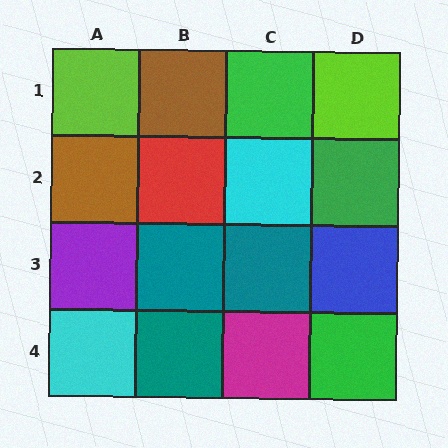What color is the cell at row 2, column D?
Green.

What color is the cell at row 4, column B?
Teal.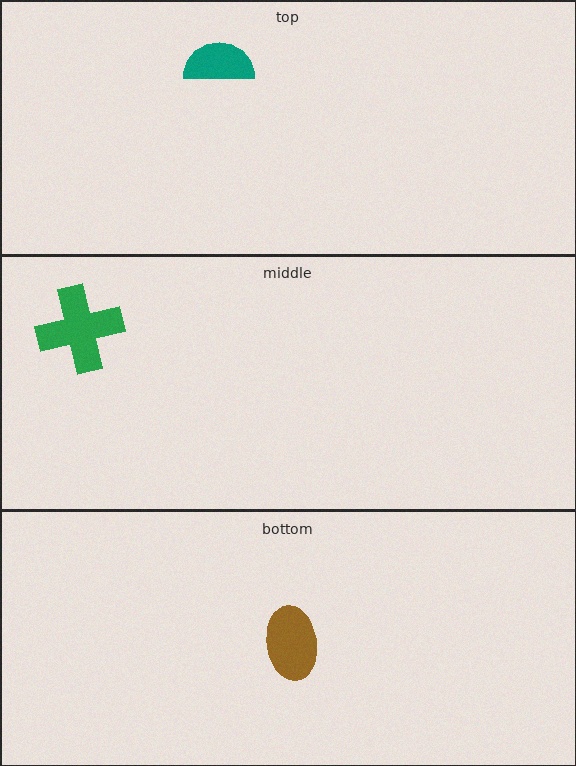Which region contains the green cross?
The middle region.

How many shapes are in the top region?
1.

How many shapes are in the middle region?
1.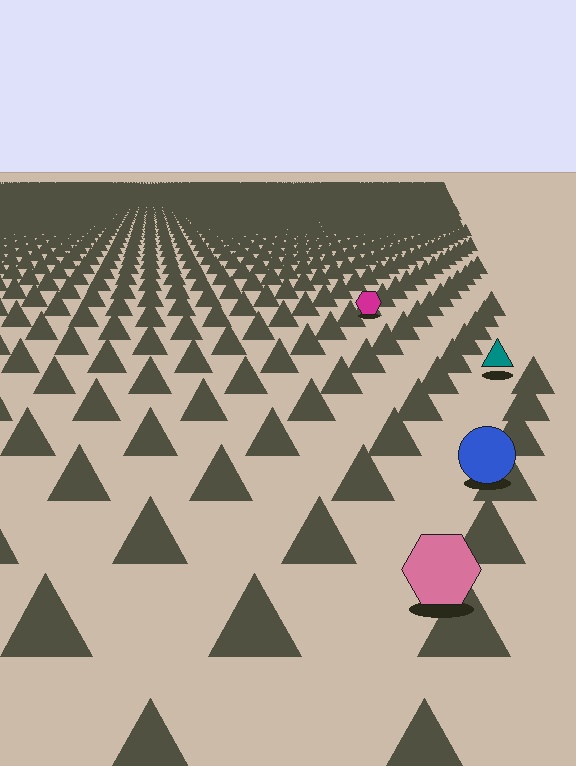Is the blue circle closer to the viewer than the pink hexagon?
No. The pink hexagon is closer — you can tell from the texture gradient: the ground texture is coarser near it.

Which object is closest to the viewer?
The pink hexagon is closest. The texture marks near it are larger and more spread out.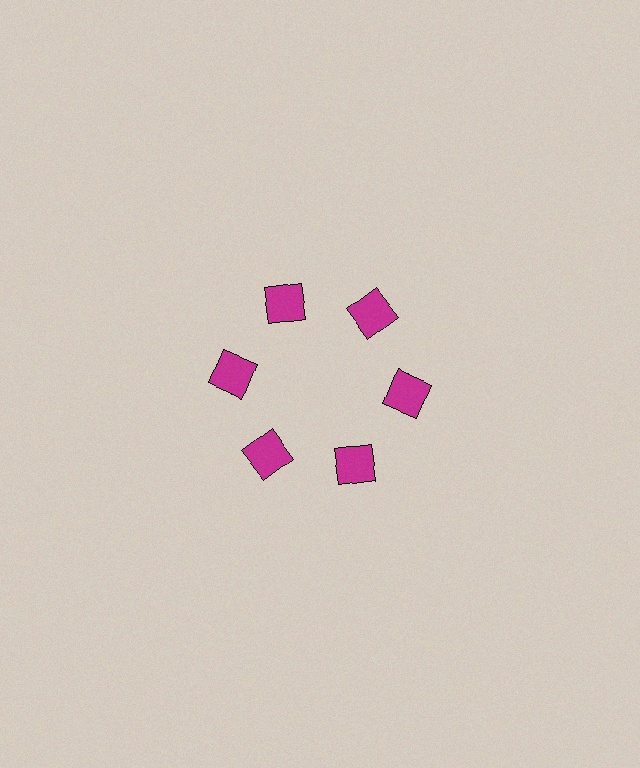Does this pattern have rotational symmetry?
Yes, this pattern has 6-fold rotational symmetry. It looks the same after rotating 60 degrees around the center.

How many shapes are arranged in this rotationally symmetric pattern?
There are 6 shapes, arranged in 6 groups of 1.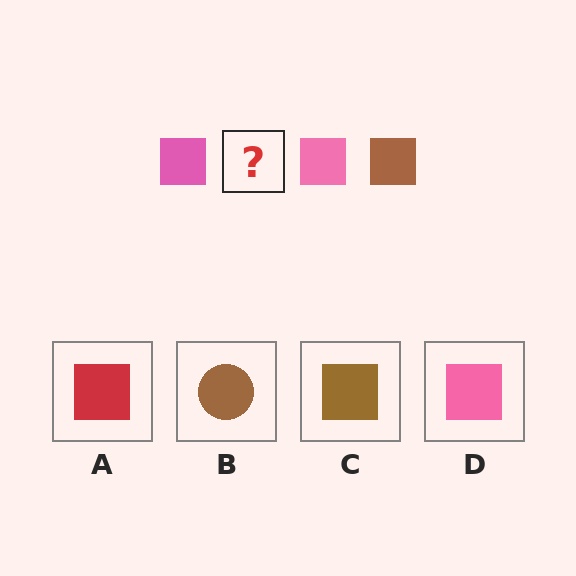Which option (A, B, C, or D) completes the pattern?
C.